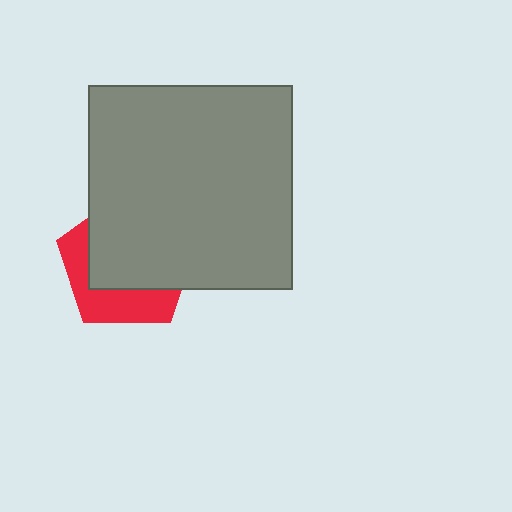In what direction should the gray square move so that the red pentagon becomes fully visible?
The gray square should move toward the upper-right. That is the shortest direction to clear the overlap and leave the red pentagon fully visible.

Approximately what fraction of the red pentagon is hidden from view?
Roughly 63% of the red pentagon is hidden behind the gray square.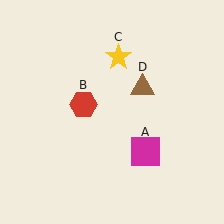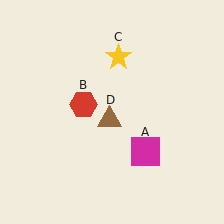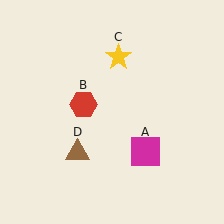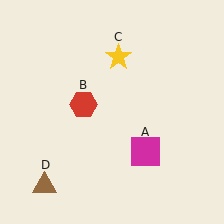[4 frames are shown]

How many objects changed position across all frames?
1 object changed position: brown triangle (object D).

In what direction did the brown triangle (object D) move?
The brown triangle (object D) moved down and to the left.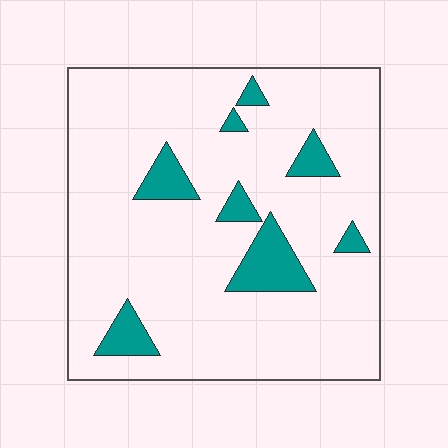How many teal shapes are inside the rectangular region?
8.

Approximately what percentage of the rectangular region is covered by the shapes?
Approximately 10%.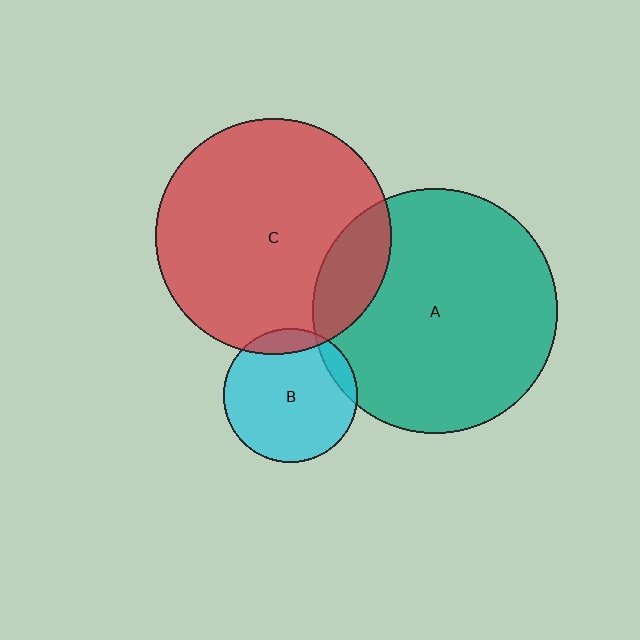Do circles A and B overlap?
Yes.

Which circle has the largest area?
Circle A (teal).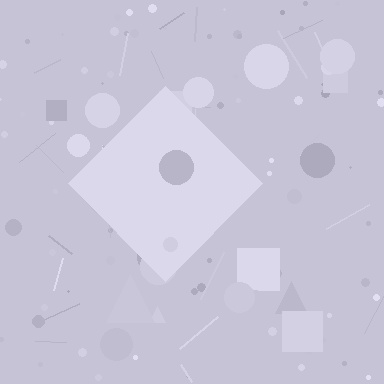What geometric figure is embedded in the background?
A diamond is embedded in the background.